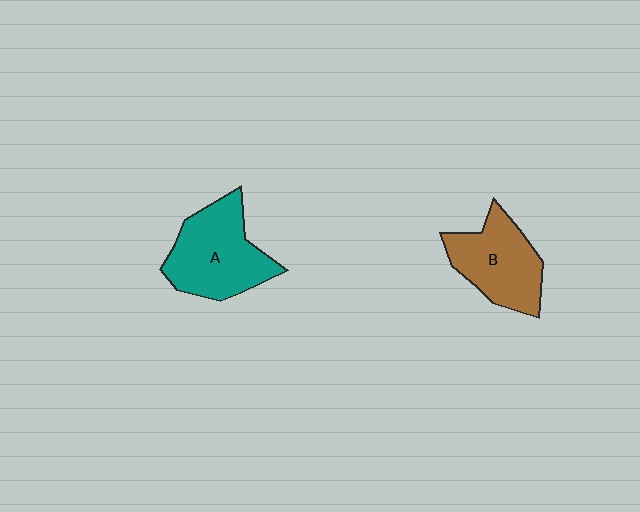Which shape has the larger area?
Shape A (teal).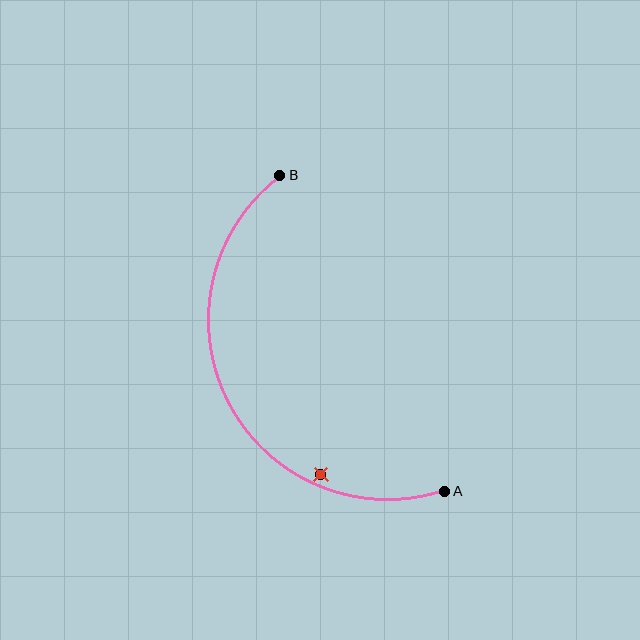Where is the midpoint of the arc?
The arc midpoint is the point on the curve farthest from the straight line joining A and B. It sits to the left of that line.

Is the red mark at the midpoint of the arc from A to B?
No — the red mark does not lie on the arc at all. It sits slightly inside the curve.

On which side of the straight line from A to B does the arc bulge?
The arc bulges to the left of the straight line connecting A and B.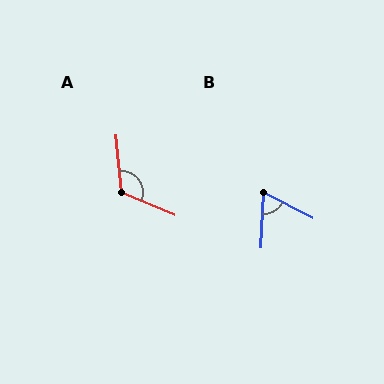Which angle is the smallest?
B, at approximately 65 degrees.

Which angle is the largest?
A, at approximately 118 degrees.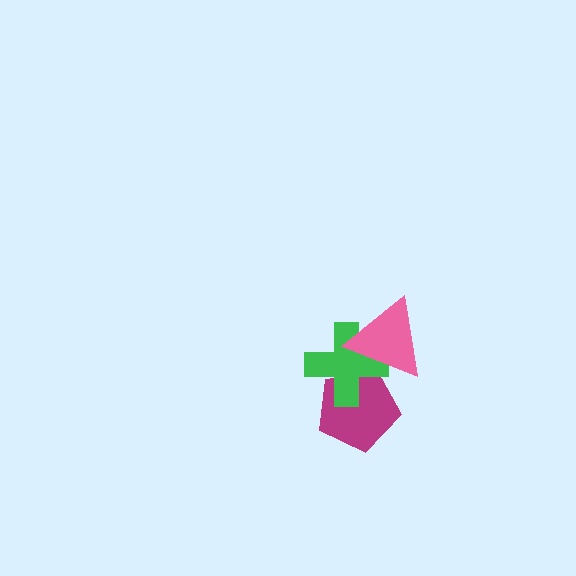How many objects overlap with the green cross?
2 objects overlap with the green cross.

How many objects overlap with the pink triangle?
2 objects overlap with the pink triangle.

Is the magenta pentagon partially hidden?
Yes, it is partially covered by another shape.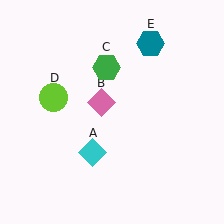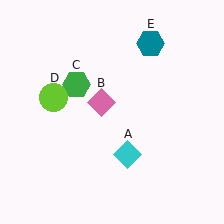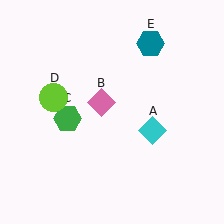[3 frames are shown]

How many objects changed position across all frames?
2 objects changed position: cyan diamond (object A), green hexagon (object C).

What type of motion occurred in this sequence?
The cyan diamond (object A), green hexagon (object C) rotated counterclockwise around the center of the scene.